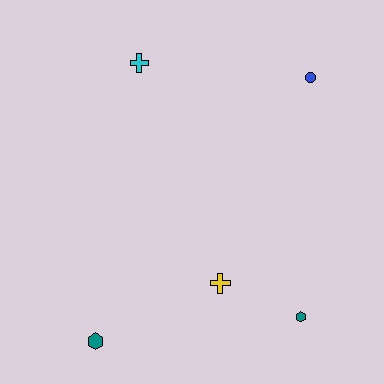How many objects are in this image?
There are 5 objects.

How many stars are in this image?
There are no stars.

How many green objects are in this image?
There are no green objects.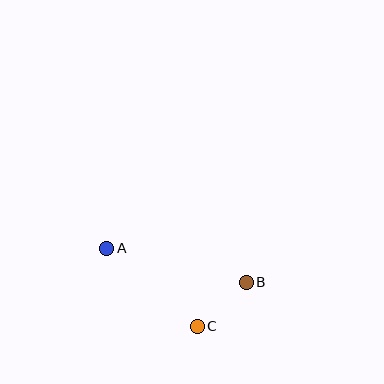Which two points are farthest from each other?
Points A and B are farthest from each other.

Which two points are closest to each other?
Points B and C are closest to each other.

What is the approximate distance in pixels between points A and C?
The distance between A and C is approximately 119 pixels.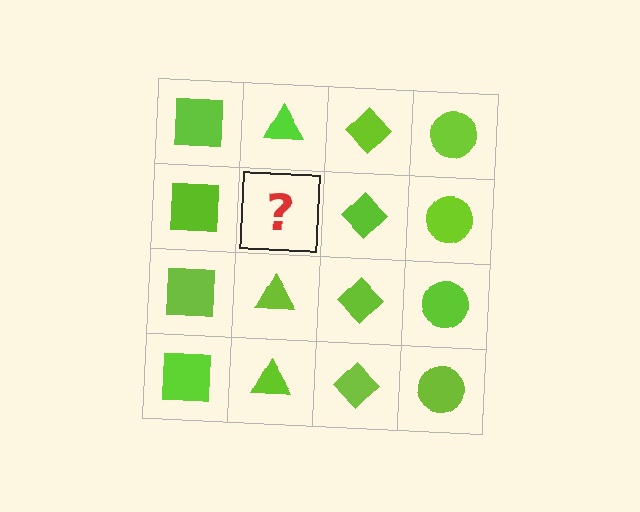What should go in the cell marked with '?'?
The missing cell should contain a lime triangle.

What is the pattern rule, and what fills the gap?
The rule is that each column has a consistent shape. The gap should be filled with a lime triangle.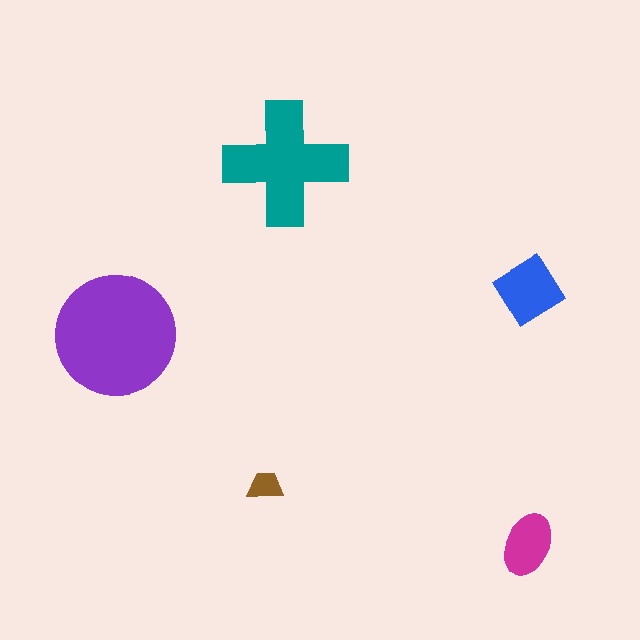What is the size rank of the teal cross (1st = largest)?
2nd.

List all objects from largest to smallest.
The purple circle, the teal cross, the blue diamond, the magenta ellipse, the brown trapezoid.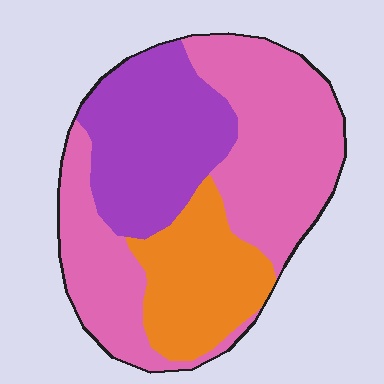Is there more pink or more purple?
Pink.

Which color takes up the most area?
Pink, at roughly 50%.